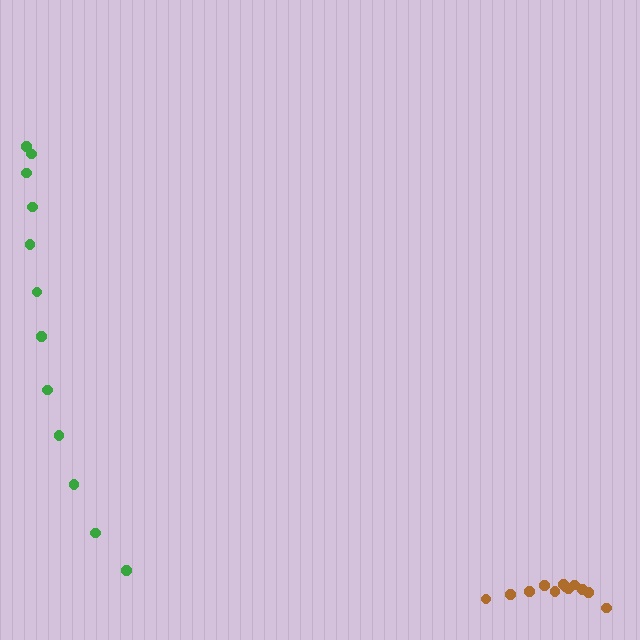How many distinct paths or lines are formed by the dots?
There are 2 distinct paths.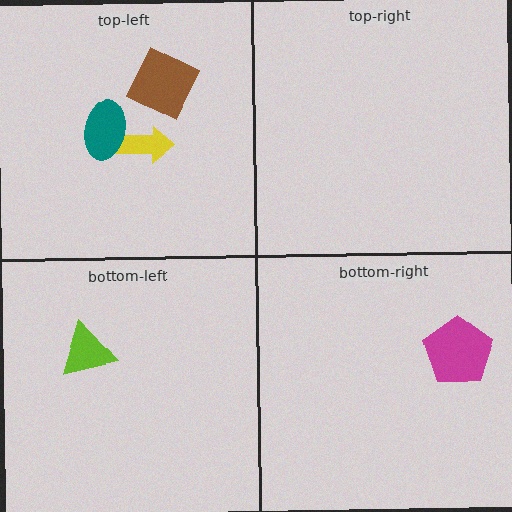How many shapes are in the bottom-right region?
1.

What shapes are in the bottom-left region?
The lime triangle.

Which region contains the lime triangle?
The bottom-left region.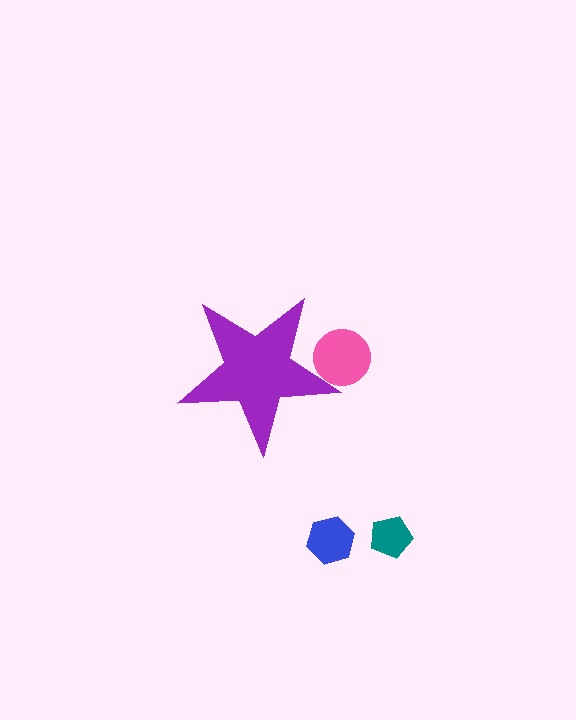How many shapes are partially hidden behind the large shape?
1 shape is partially hidden.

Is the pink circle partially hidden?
Yes, the pink circle is partially hidden behind the purple star.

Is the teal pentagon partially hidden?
No, the teal pentagon is fully visible.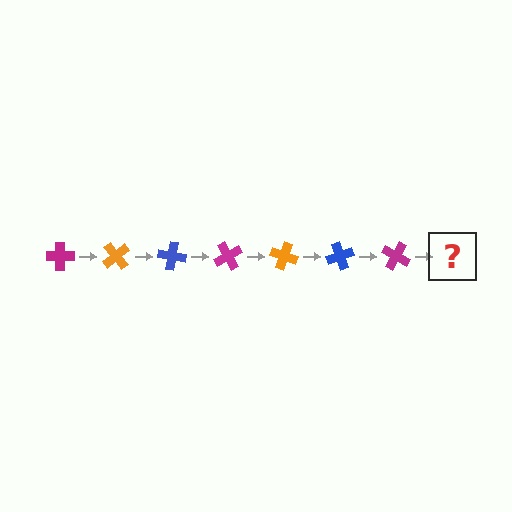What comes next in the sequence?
The next element should be an orange cross, rotated 350 degrees from the start.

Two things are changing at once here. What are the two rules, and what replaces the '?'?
The two rules are that it rotates 50 degrees each step and the color cycles through magenta, orange, and blue. The '?' should be an orange cross, rotated 350 degrees from the start.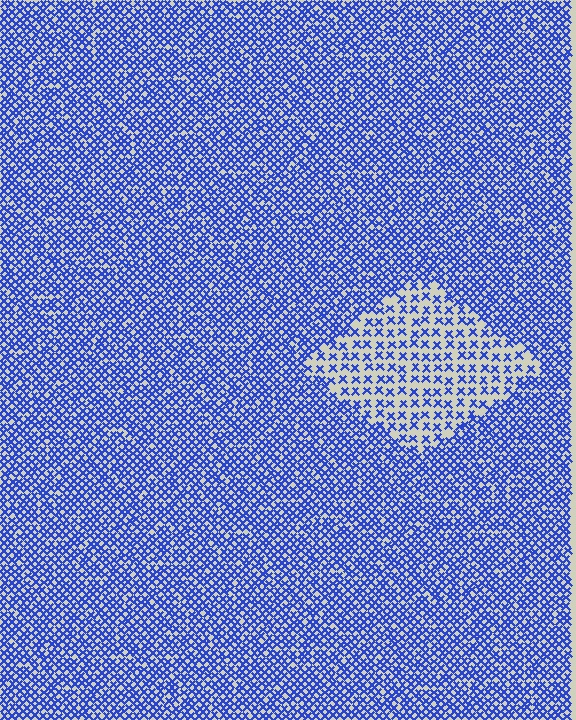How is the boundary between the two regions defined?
The boundary is defined by a change in element density (approximately 2.2x ratio). All elements are the same color, size, and shape.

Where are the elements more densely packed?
The elements are more densely packed outside the diamond boundary.